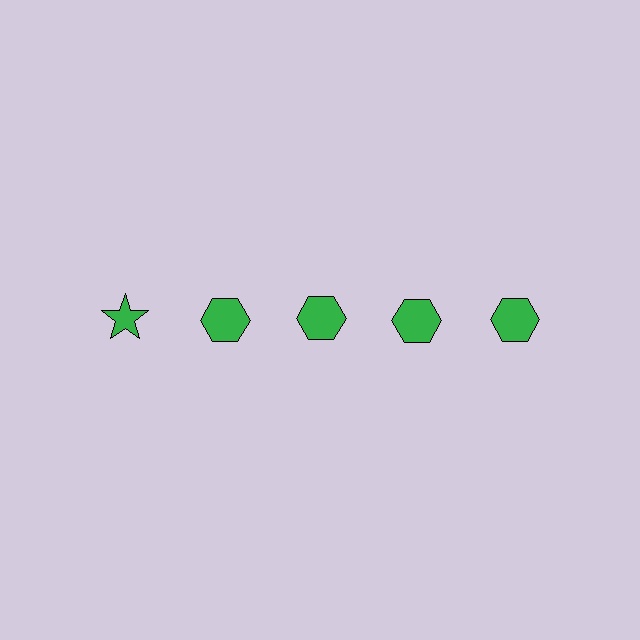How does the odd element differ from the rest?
It has a different shape: star instead of hexagon.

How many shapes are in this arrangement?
There are 5 shapes arranged in a grid pattern.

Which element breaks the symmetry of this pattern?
The green star in the top row, leftmost column breaks the symmetry. All other shapes are green hexagons.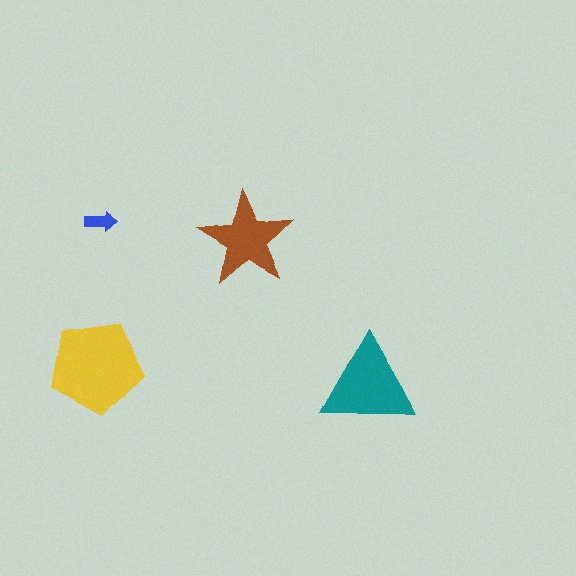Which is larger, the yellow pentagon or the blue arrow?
The yellow pentagon.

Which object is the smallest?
The blue arrow.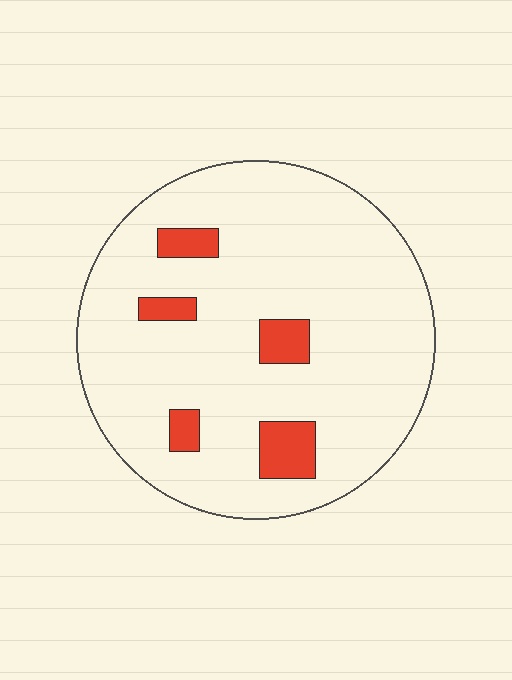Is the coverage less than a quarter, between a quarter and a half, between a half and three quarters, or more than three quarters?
Less than a quarter.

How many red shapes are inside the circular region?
5.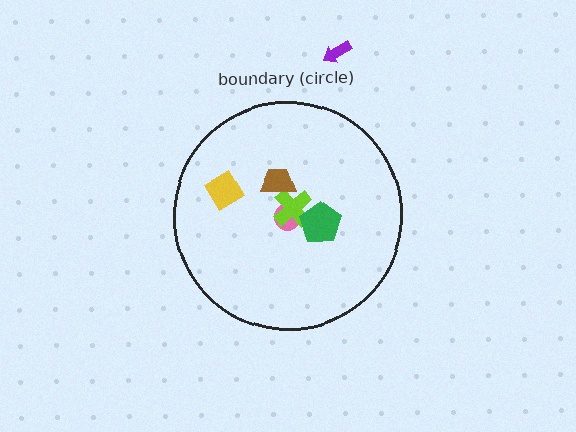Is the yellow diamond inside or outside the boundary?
Inside.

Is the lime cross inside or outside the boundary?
Inside.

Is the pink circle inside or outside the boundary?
Inside.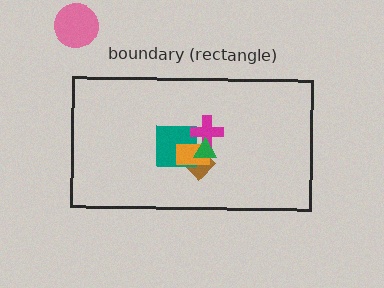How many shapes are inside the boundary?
5 inside, 1 outside.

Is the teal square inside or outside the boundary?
Inside.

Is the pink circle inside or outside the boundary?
Outside.